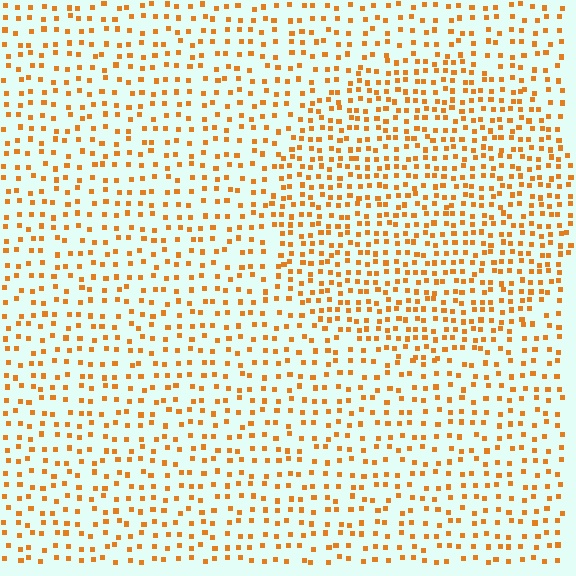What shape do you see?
I see a circle.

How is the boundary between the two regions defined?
The boundary is defined by a change in element density (approximately 1.7x ratio). All elements are the same color, size, and shape.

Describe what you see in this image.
The image contains small orange elements arranged at two different densities. A circle-shaped region is visible where the elements are more densely packed than the surrounding area.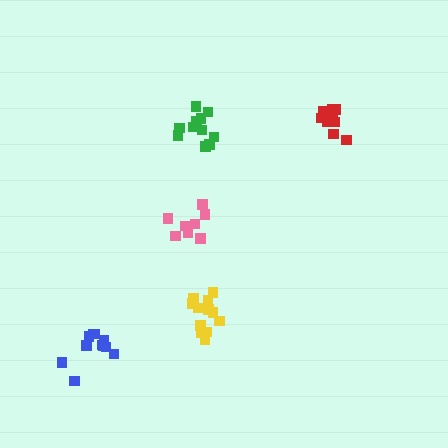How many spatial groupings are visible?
There are 5 spatial groupings.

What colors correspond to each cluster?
The clusters are colored: red, pink, blue, green, yellow.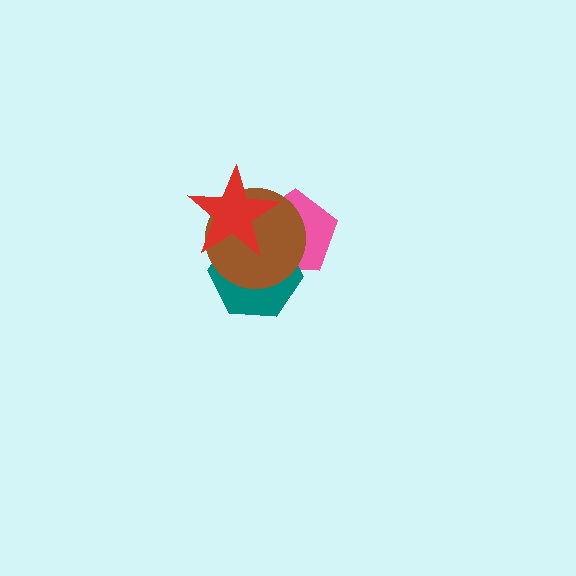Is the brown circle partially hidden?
Yes, it is partially covered by another shape.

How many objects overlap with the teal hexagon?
3 objects overlap with the teal hexagon.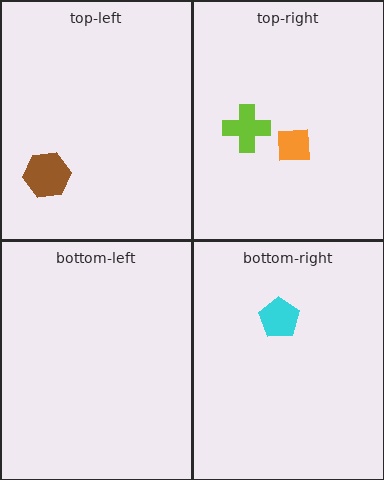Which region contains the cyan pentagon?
The bottom-right region.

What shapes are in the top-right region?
The orange square, the lime cross.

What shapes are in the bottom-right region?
The cyan pentagon.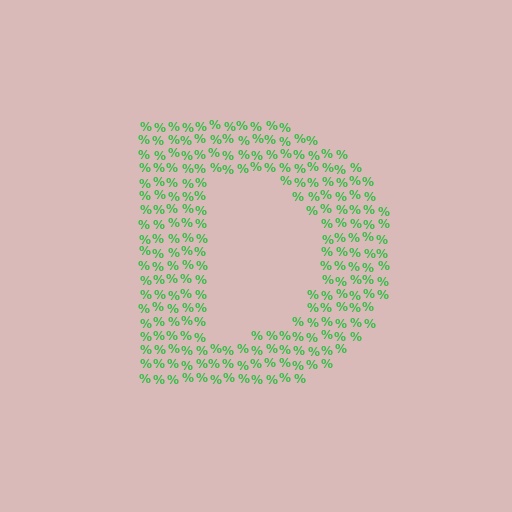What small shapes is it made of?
It is made of small percent signs.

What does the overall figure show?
The overall figure shows the letter D.